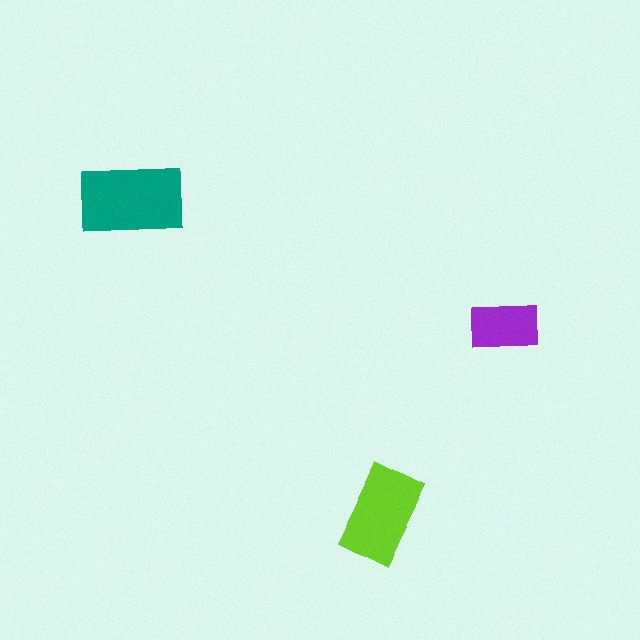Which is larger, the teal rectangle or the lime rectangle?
The teal one.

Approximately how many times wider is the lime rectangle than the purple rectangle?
About 1.5 times wider.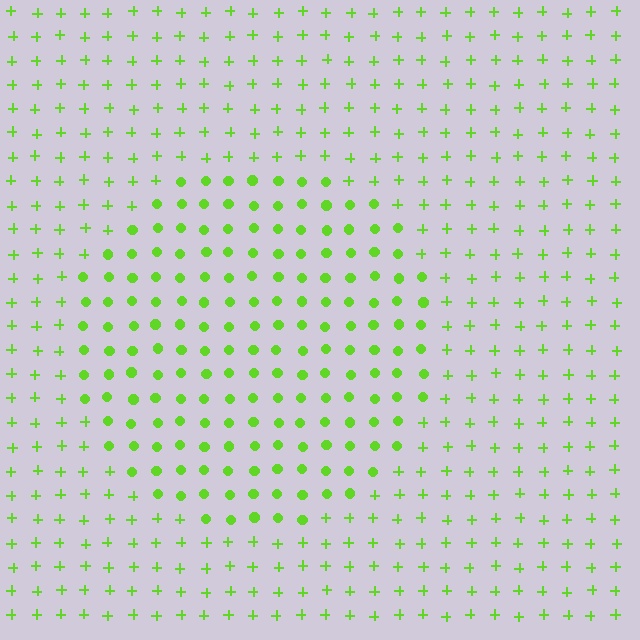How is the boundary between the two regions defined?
The boundary is defined by a change in element shape: circles inside vs. plus signs outside. All elements share the same color and spacing.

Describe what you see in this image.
The image is filled with small lime elements arranged in a uniform grid. A circle-shaped region contains circles, while the surrounding area contains plus signs. The boundary is defined purely by the change in element shape.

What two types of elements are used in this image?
The image uses circles inside the circle region and plus signs outside it.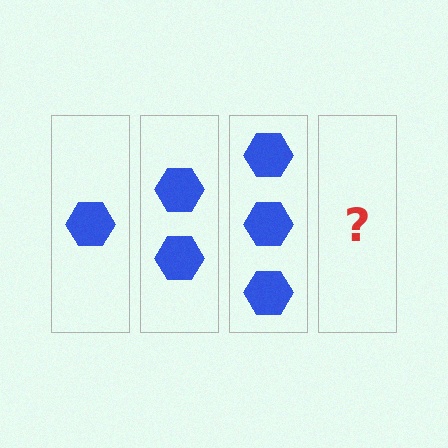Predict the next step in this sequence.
The next step is 4 hexagons.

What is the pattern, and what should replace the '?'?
The pattern is that each step adds one more hexagon. The '?' should be 4 hexagons.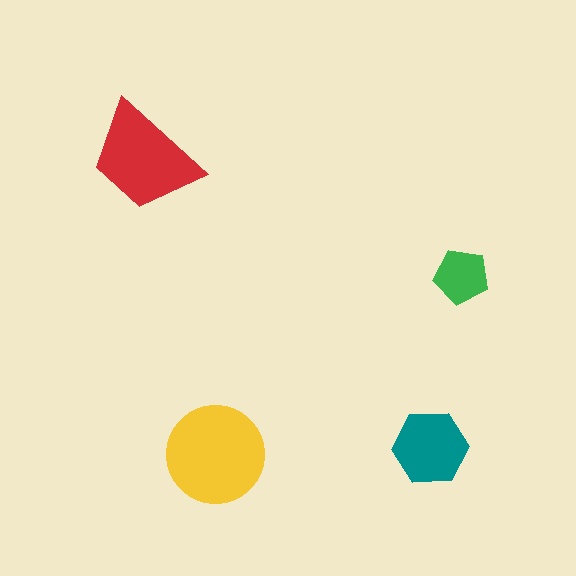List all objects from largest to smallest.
The yellow circle, the red trapezoid, the teal hexagon, the green pentagon.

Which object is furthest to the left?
The red trapezoid is leftmost.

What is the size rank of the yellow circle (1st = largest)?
1st.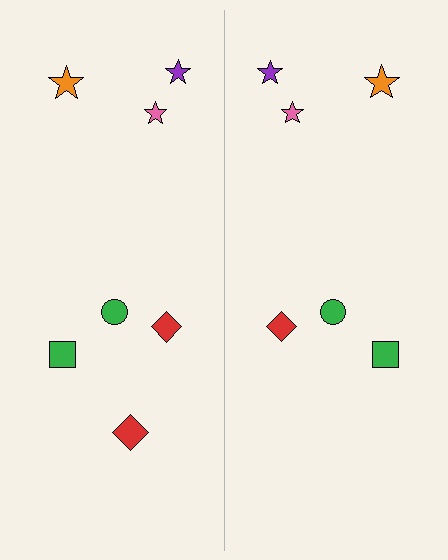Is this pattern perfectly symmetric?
No, the pattern is not perfectly symmetric. A red diamond is missing from the right side.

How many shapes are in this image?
There are 13 shapes in this image.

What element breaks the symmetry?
A red diamond is missing from the right side.